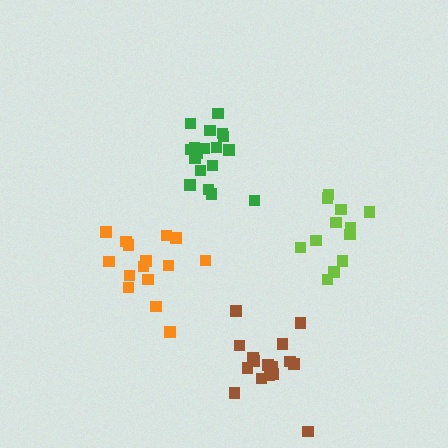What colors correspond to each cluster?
The clusters are colored: orange, lime, green, brown.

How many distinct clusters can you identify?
There are 4 distinct clusters.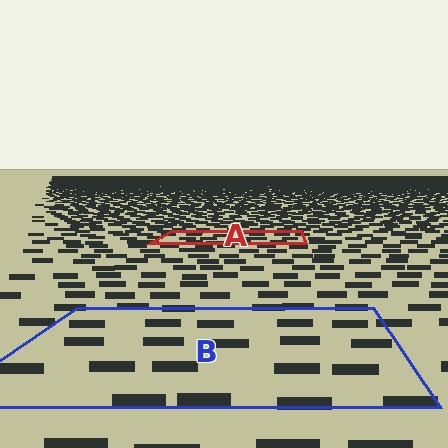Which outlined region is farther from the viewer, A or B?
Region A is farther from the viewer — the texture elements inside it appear smaller and more densely packed.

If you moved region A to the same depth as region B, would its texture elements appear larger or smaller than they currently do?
They would appear larger. At a closer depth, the same texture elements are projected at a bigger on-screen size.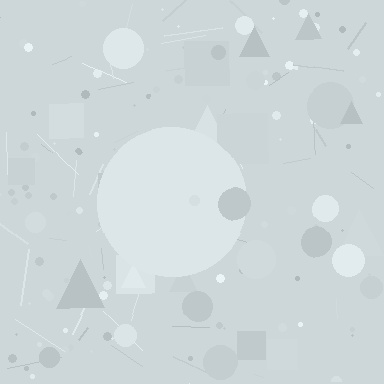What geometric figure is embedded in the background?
A circle is embedded in the background.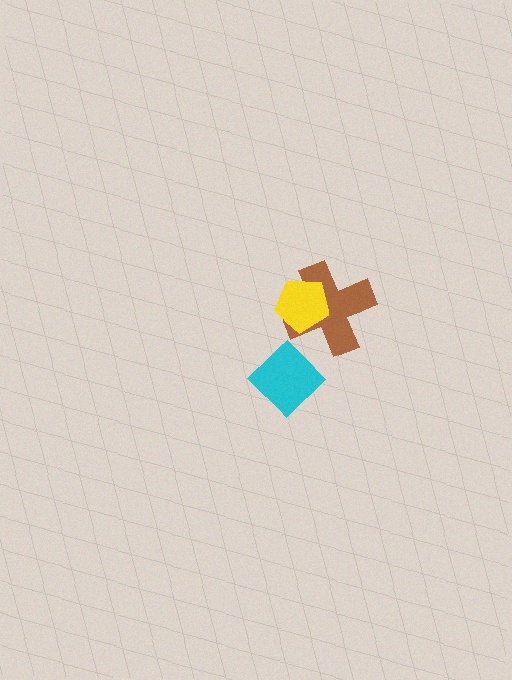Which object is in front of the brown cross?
The yellow pentagon is in front of the brown cross.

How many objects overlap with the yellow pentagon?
1 object overlaps with the yellow pentagon.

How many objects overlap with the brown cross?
1 object overlaps with the brown cross.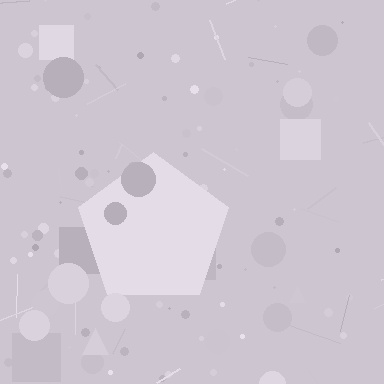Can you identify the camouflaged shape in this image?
The camouflaged shape is a pentagon.